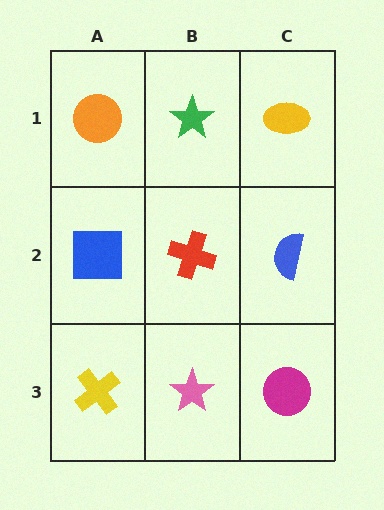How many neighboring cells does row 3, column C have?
2.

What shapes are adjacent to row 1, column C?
A blue semicircle (row 2, column C), a green star (row 1, column B).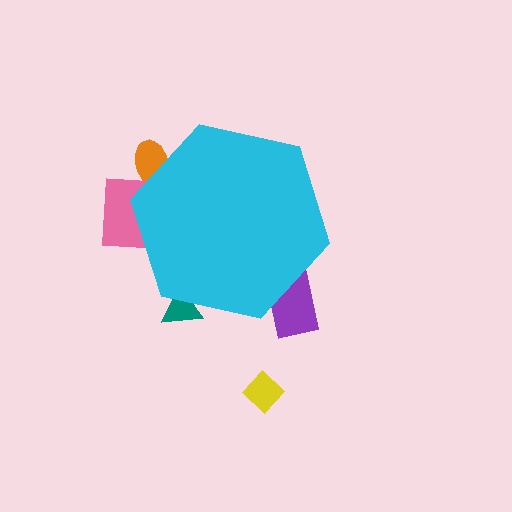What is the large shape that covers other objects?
A cyan hexagon.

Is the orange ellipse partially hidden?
Yes, the orange ellipse is partially hidden behind the cyan hexagon.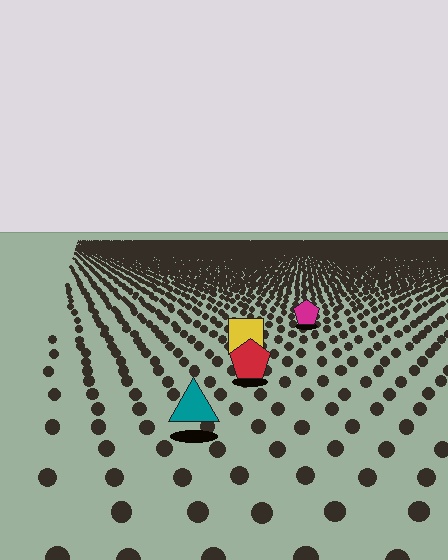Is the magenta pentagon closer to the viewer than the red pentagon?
No. The red pentagon is closer — you can tell from the texture gradient: the ground texture is coarser near it.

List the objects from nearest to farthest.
From nearest to farthest: the teal triangle, the red pentagon, the yellow square, the magenta pentagon.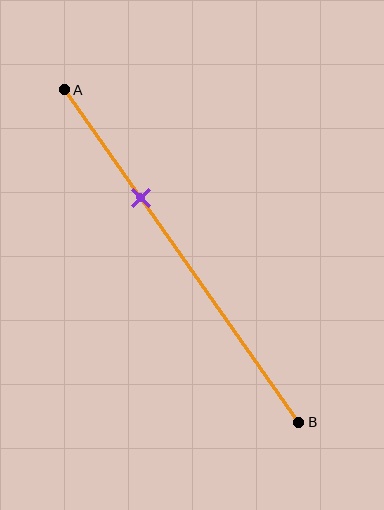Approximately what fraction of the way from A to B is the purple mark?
The purple mark is approximately 35% of the way from A to B.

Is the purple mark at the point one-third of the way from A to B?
Yes, the mark is approximately at the one-third point.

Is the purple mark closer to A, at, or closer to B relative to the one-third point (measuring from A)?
The purple mark is approximately at the one-third point of segment AB.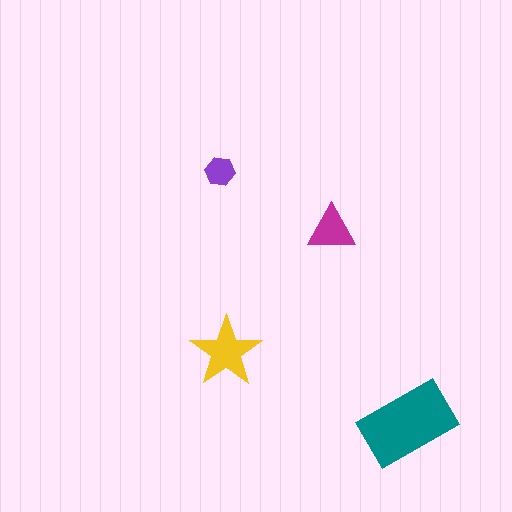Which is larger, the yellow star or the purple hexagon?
The yellow star.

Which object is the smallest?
The purple hexagon.